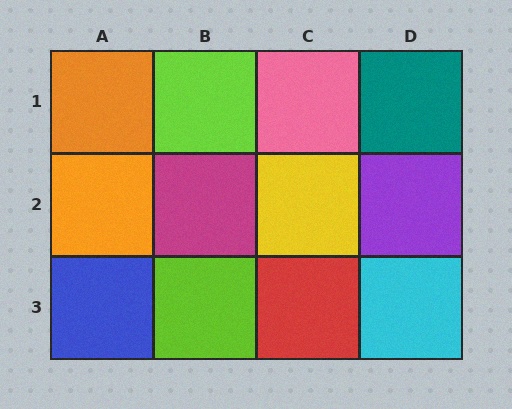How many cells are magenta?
1 cell is magenta.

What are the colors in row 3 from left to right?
Blue, lime, red, cyan.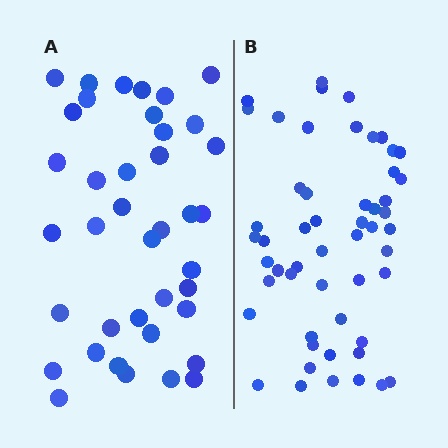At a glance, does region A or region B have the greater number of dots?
Region B (the right region) has more dots.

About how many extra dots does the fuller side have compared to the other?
Region B has approximately 15 more dots than region A.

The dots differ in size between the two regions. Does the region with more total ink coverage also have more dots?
No. Region A has more total ink coverage because its dots are larger, but region B actually contains more individual dots. Total area can be misleading — the number of items is what matters here.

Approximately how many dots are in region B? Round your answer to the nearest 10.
About 50 dots. (The exact count is 53, which rounds to 50.)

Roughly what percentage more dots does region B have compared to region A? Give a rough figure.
About 35% more.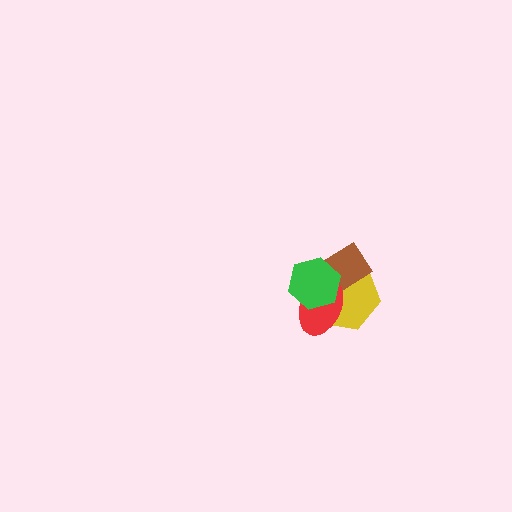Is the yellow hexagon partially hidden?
Yes, it is partially covered by another shape.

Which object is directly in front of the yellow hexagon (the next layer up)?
The brown rectangle is directly in front of the yellow hexagon.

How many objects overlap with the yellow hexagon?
3 objects overlap with the yellow hexagon.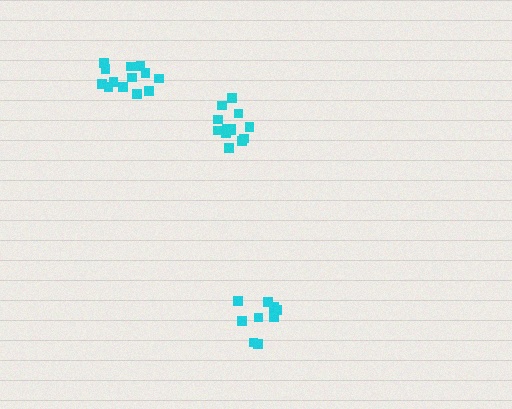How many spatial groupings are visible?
There are 3 spatial groupings.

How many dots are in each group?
Group 1: 13 dots, Group 2: 9 dots, Group 3: 13 dots (35 total).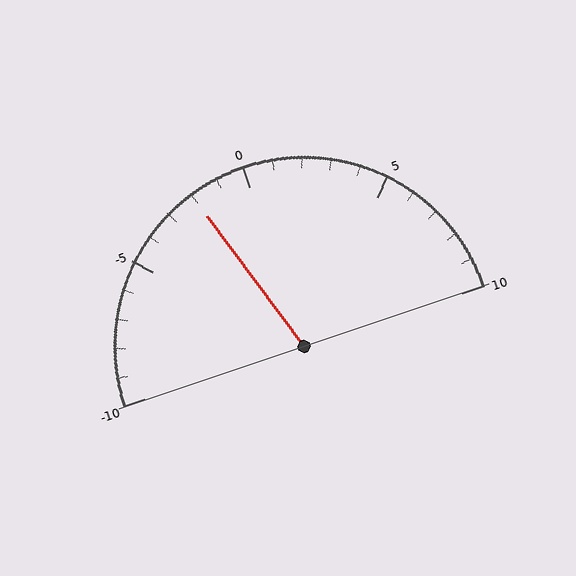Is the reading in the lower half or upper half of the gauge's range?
The reading is in the lower half of the range (-10 to 10).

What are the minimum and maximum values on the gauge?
The gauge ranges from -10 to 10.